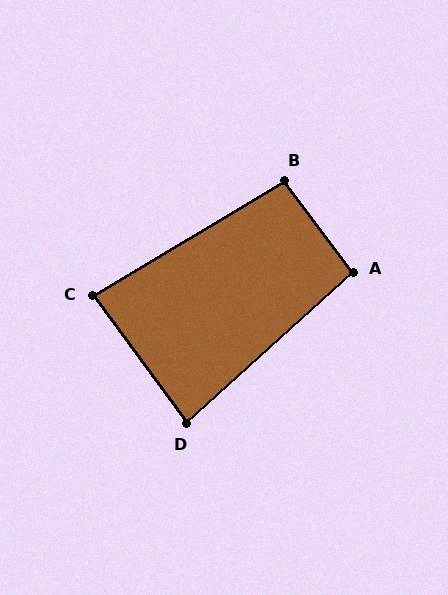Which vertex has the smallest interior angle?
D, at approximately 84 degrees.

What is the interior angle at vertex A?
Approximately 95 degrees (obtuse).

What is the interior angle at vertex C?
Approximately 85 degrees (acute).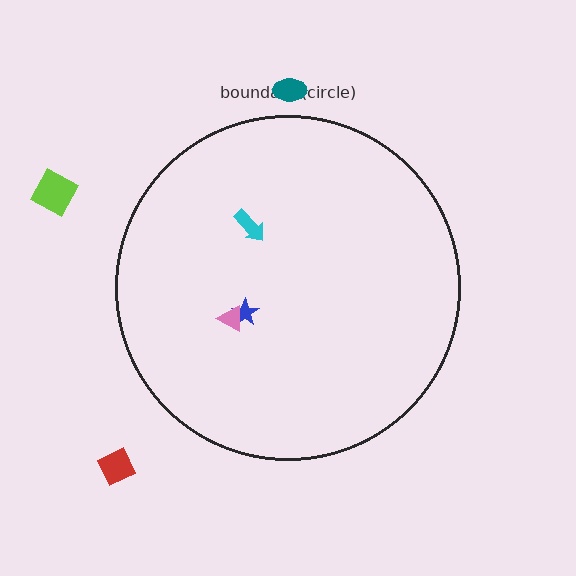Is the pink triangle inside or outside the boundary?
Inside.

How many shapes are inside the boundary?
3 inside, 3 outside.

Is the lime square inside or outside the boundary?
Outside.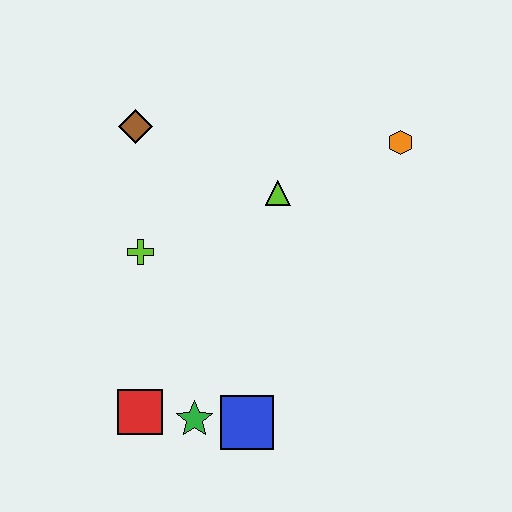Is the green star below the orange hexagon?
Yes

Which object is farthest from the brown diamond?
The blue square is farthest from the brown diamond.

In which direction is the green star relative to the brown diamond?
The green star is below the brown diamond.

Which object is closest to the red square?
The green star is closest to the red square.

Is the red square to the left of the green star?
Yes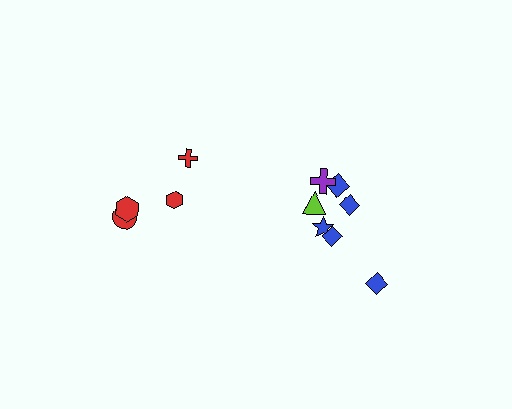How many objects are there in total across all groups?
There are 11 objects.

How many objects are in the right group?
There are 7 objects.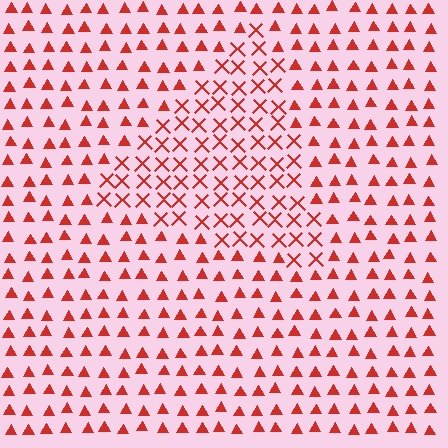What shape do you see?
I see a triangle.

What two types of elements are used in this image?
The image uses X marks inside the triangle region and triangles outside it.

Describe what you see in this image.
The image is filled with small red elements arranged in a uniform grid. A triangle-shaped region contains X marks, while the surrounding area contains triangles. The boundary is defined purely by the change in element shape.